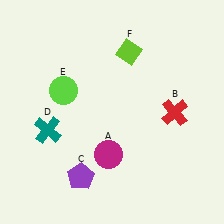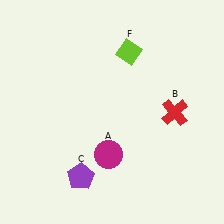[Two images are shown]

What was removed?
The teal cross (D), the lime circle (E) were removed in Image 2.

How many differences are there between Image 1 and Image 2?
There are 2 differences between the two images.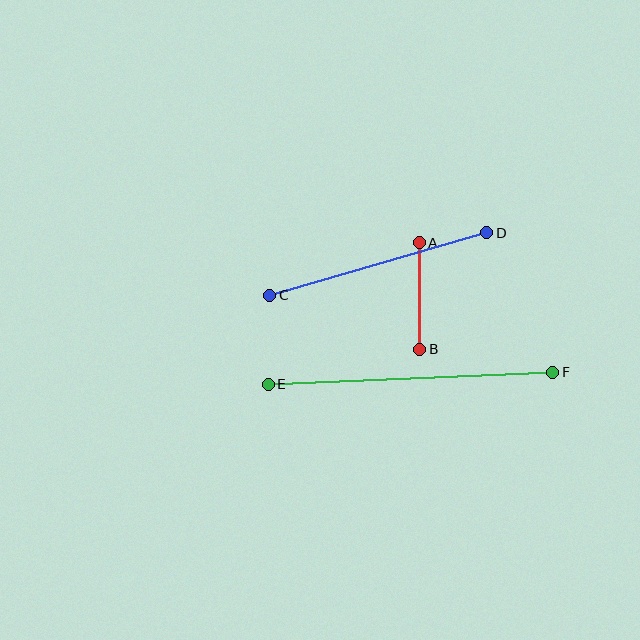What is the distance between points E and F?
The distance is approximately 285 pixels.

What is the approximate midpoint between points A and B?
The midpoint is at approximately (420, 296) pixels.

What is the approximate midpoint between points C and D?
The midpoint is at approximately (378, 264) pixels.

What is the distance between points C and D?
The distance is approximately 226 pixels.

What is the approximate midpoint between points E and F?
The midpoint is at approximately (410, 378) pixels.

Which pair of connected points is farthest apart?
Points E and F are farthest apart.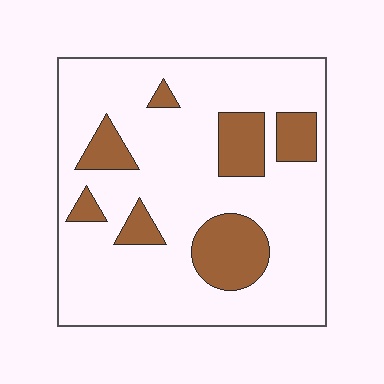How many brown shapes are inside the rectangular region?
7.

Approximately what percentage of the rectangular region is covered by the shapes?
Approximately 20%.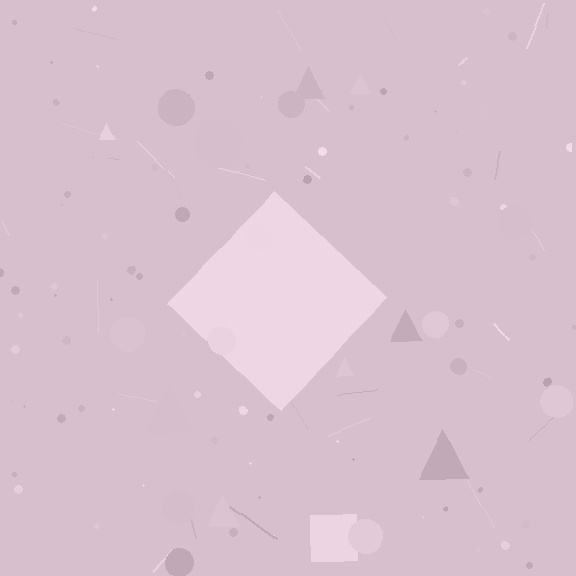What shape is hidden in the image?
A diamond is hidden in the image.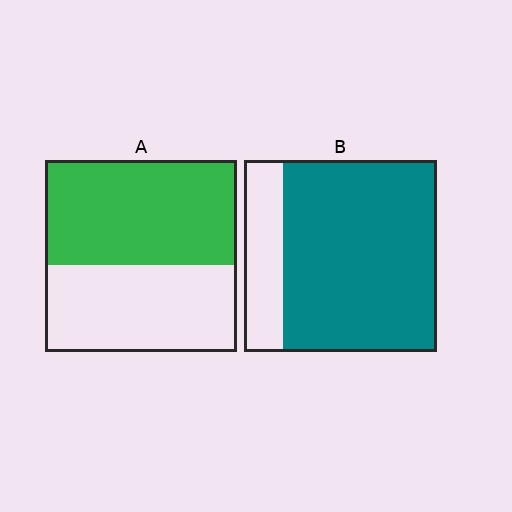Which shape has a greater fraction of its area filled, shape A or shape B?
Shape B.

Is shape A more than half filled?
Yes.